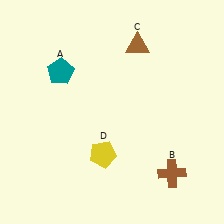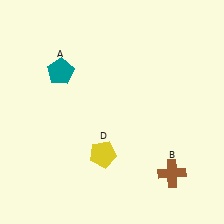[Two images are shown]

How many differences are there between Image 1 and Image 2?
There is 1 difference between the two images.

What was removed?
The brown triangle (C) was removed in Image 2.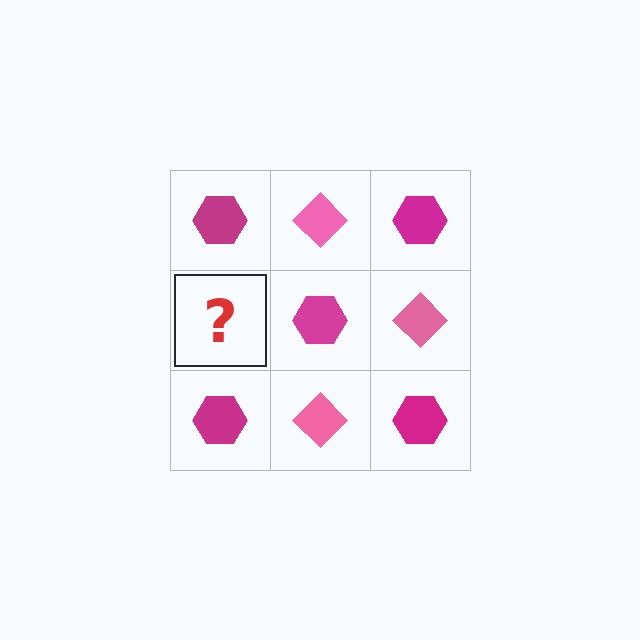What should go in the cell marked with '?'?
The missing cell should contain a pink diamond.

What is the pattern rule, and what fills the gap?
The rule is that it alternates magenta hexagon and pink diamond in a checkerboard pattern. The gap should be filled with a pink diamond.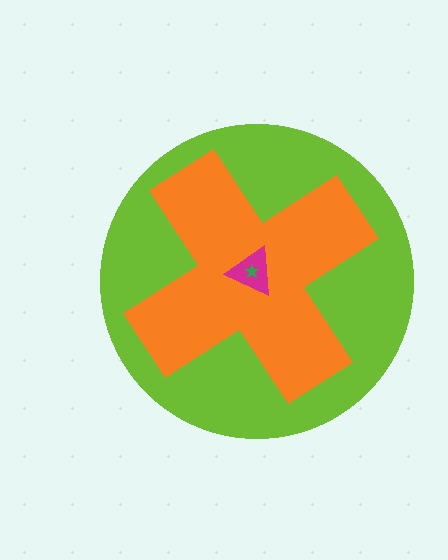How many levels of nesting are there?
4.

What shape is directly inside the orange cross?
The magenta triangle.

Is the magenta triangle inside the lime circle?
Yes.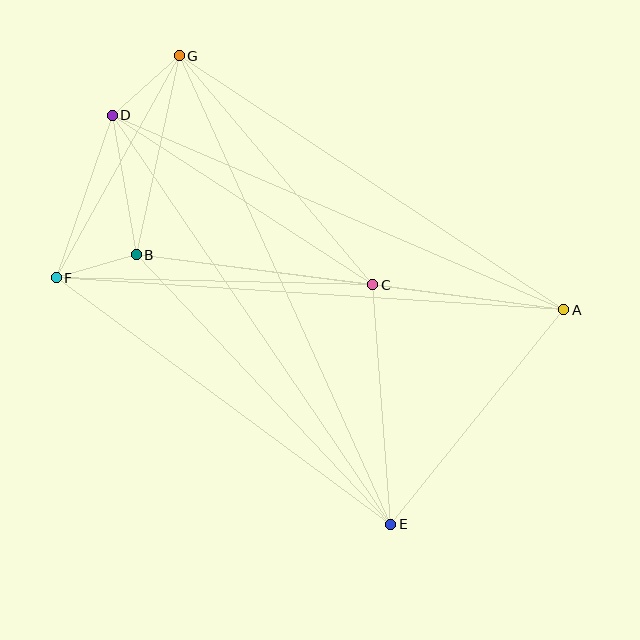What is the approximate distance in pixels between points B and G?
The distance between B and G is approximately 204 pixels.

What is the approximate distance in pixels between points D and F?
The distance between D and F is approximately 172 pixels.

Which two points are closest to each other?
Points B and F are closest to each other.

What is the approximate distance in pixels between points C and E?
The distance between C and E is approximately 240 pixels.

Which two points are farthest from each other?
Points E and G are farthest from each other.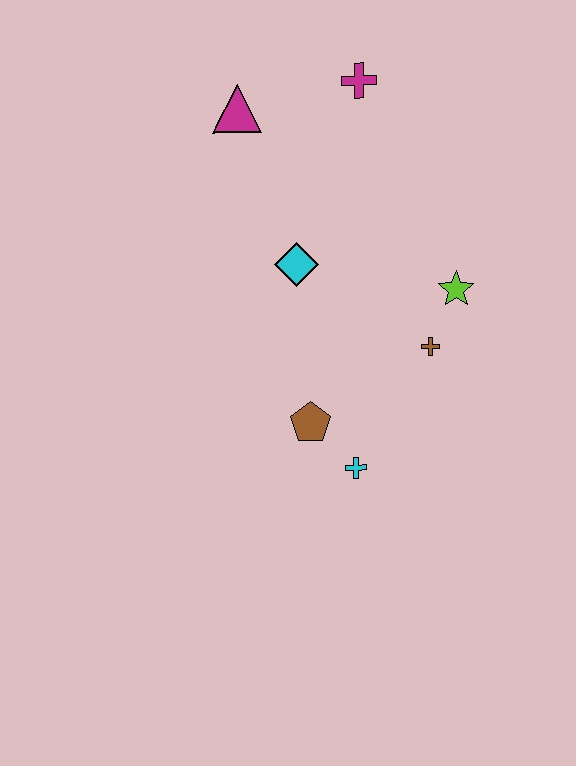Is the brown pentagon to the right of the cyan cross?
No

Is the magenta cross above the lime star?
Yes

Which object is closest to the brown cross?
The lime star is closest to the brown cross.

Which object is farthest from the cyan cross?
The magenta cross is farthest from the cyan cross.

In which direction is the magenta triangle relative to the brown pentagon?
The magenta triangle is above the brown pentagon.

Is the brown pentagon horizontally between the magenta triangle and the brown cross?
Yes